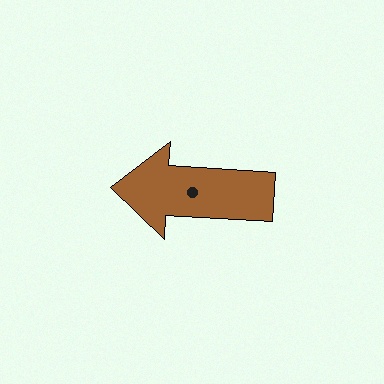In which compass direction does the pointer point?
West.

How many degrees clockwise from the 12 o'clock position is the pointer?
Approximately 273 degrees.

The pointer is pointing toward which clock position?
Roughly 9 o'clock.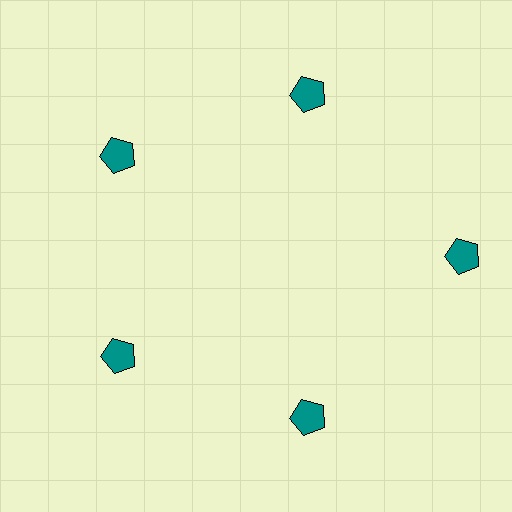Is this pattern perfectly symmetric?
No. The 5 teal pentagons are arranged in a ring, but one element near the 3 o'clock position is pushed outward from the center, breaking the 5-fold rotational symmetry.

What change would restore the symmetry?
The symmetry would be restored by moving it inward, back onto the ring so that all 5 pentagons sit at equal angles and equal distance from the center.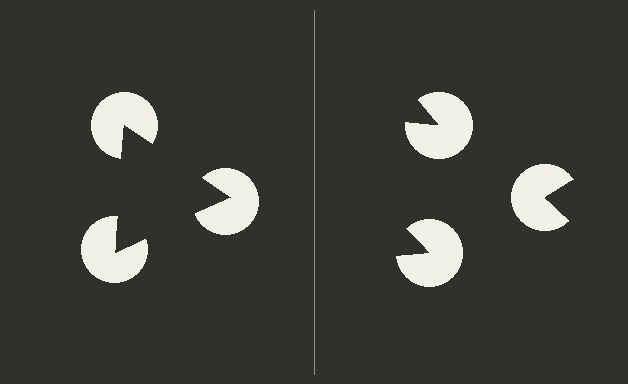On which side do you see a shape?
An illusory triangle appears on the left side. On the right side the wedge cuts are rotated, so no coherent shape forms.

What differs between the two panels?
The pac-man discs are positioned identically on both sides; only the wedge orientations differ. On the left they align to a triangle; on the right they are misaligned.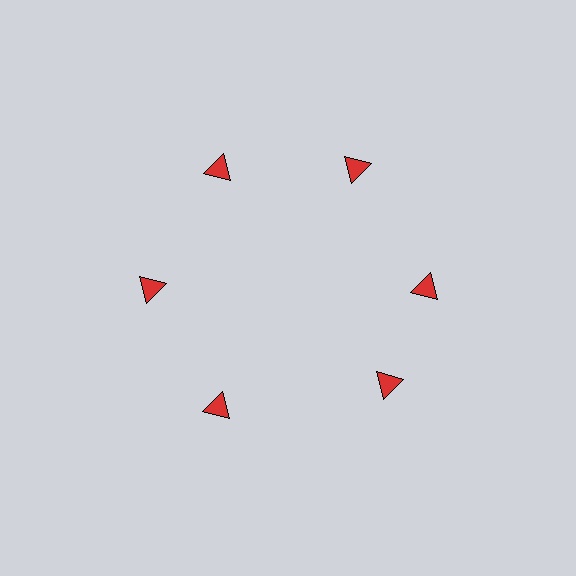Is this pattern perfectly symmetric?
No. The 6 red triangles are arranged in a ring, but one element near the 5 o'clock position is rotated out of alignment along the ring, breaking the 6-fold rotational symmetry.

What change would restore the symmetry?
The symmetry would be restored by rotating it back into even spacing with its neighbors so that all 6 triangles sit at equal angles and equal distance from the center.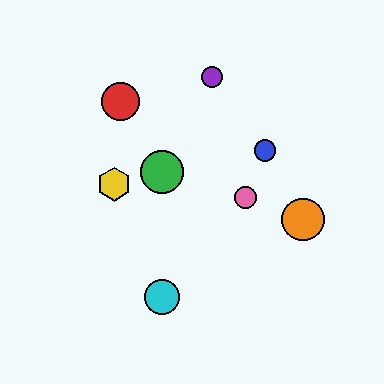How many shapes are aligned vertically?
2 shapes (the green circle, the cyan circle) are aligned vertically.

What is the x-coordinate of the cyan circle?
The cyan circle is at x≈162.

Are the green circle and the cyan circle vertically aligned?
Yes, both are at x≈162.